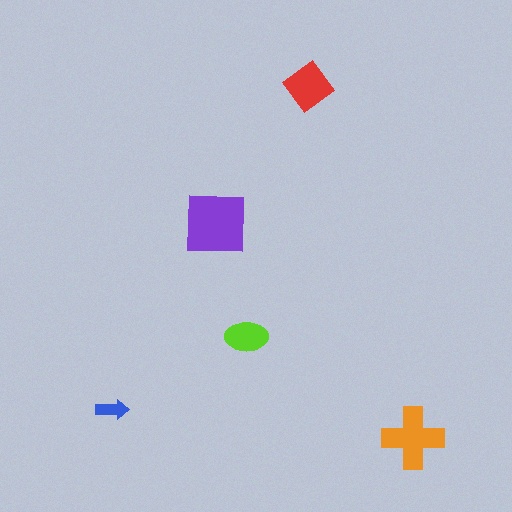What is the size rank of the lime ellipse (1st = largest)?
4th.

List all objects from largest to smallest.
The purple square, the orange cross, the red diamond, the lime ellipse, the blue arrow.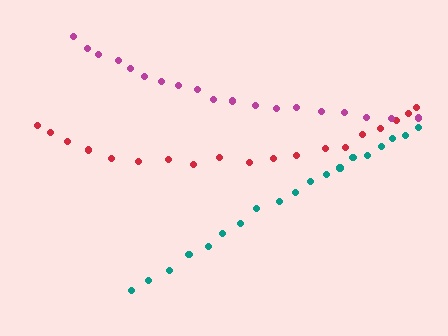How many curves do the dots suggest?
There are 3 distinct paths.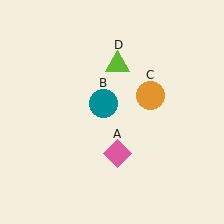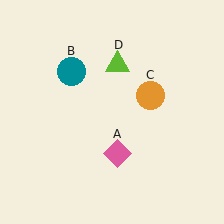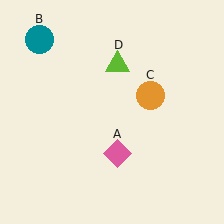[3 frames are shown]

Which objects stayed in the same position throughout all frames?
Pink diamond (object A) and orange circle (object C) and lime triangle (object D) remained stationary.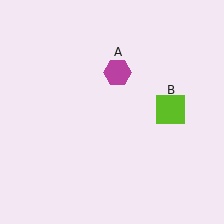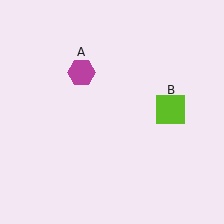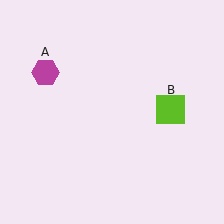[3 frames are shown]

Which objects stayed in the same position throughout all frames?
Lime square (object B) remained stationary.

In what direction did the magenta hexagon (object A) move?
The magenta hexagon (object A) moved left.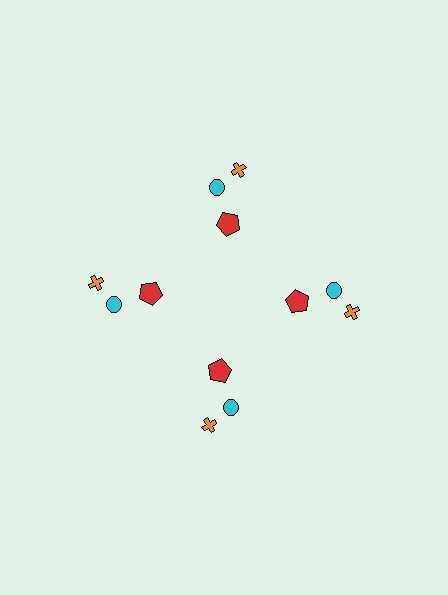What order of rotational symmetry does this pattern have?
This pattern has 4-fold rotational symmetry.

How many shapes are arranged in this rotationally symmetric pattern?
There are 12 shapes, arranged in 4 groups of 3.